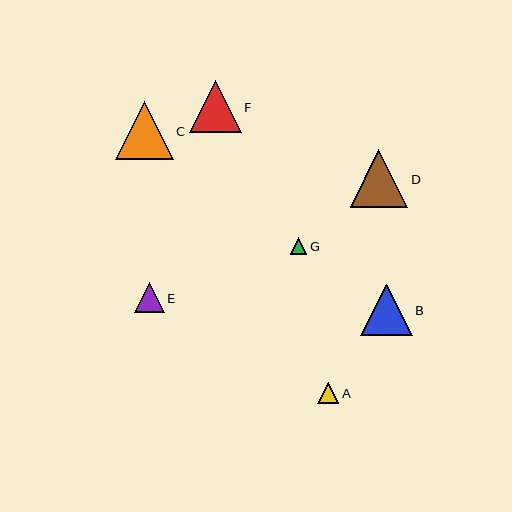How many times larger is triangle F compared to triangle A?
Triangle F is approximately 2.5 times the size of triangle A.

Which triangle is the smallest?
Triangle G is the smallest with a size of approximately 16 pixels.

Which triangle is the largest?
Triangle C is the largest with a size of approximately 58 pixels.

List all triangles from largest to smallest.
From largest to smallest: C, D, F, B, E, A, G.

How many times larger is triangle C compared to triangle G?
Triangle C is approximately 3.5 times the size of triangle G.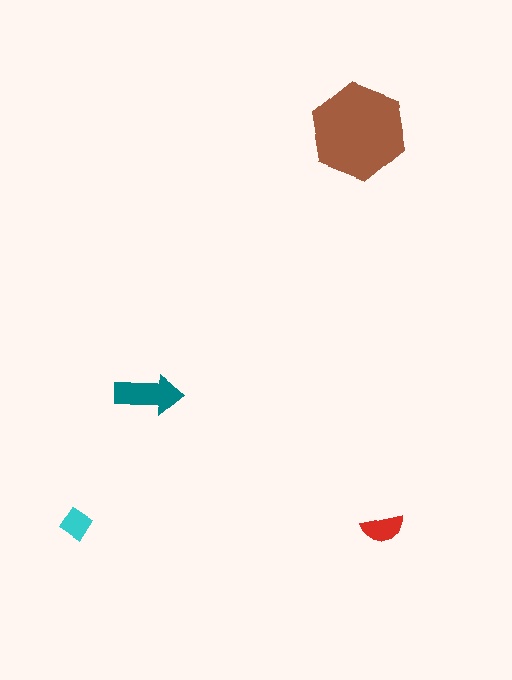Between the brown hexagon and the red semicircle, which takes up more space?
The brown hexagon.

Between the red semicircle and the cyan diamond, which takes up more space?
The red semicircle.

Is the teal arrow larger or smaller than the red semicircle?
Larger.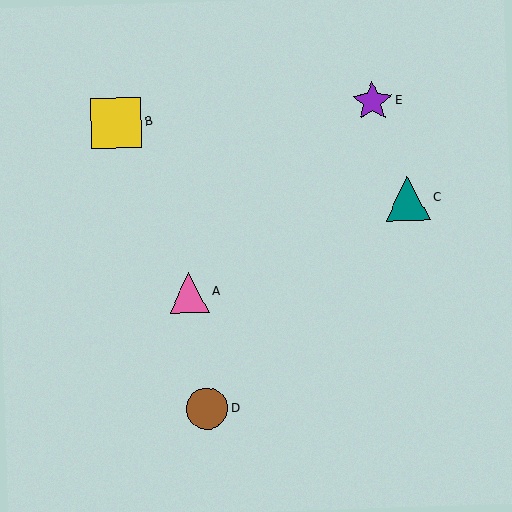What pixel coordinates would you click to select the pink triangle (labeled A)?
Click at (189, 292) to select the pink triangle A.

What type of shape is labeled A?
Shape A is a pink triangle.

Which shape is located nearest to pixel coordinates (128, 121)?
The yellow square (labeled B) at (116, 123) is nearest to that location.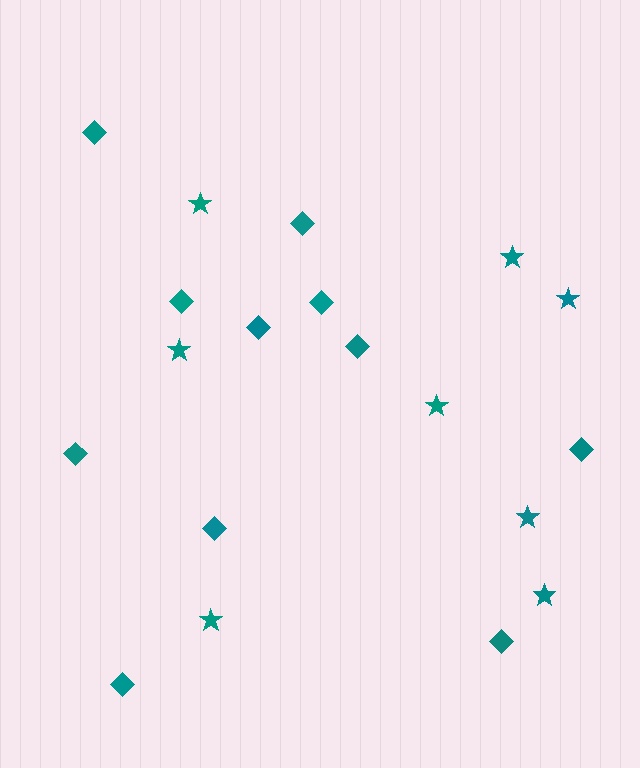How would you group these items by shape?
There are 2 groups: one group of diamonds (11) and one group of stars (8).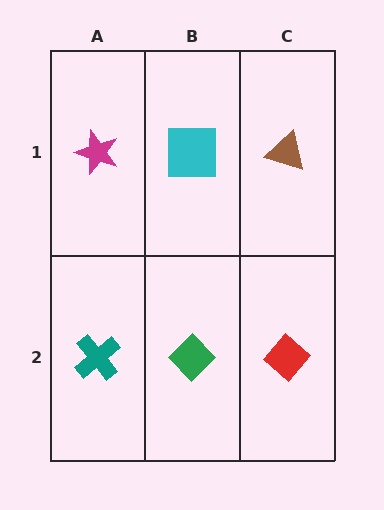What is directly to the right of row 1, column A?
A cyan square.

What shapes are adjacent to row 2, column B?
A cyan square (row 1, column B), a teal cross (row 2, column A), a red diamond (row 2, column C).